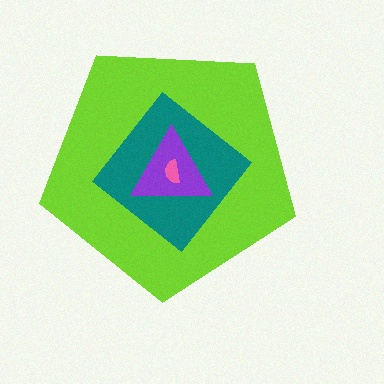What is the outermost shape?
The lime pentagon.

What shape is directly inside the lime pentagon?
The teal diamond.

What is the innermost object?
The pink semicircle.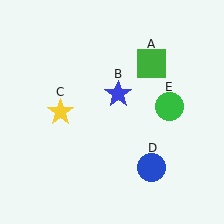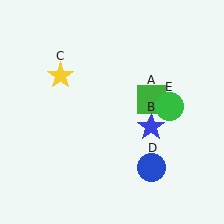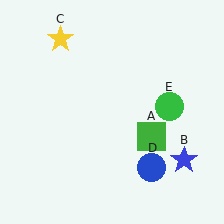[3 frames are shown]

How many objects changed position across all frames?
3 objects changed position: green square (object A), blue star (object B), yellow star (object C).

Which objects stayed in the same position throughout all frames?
Blue circle (object D) and green circle (object E) remained stationary.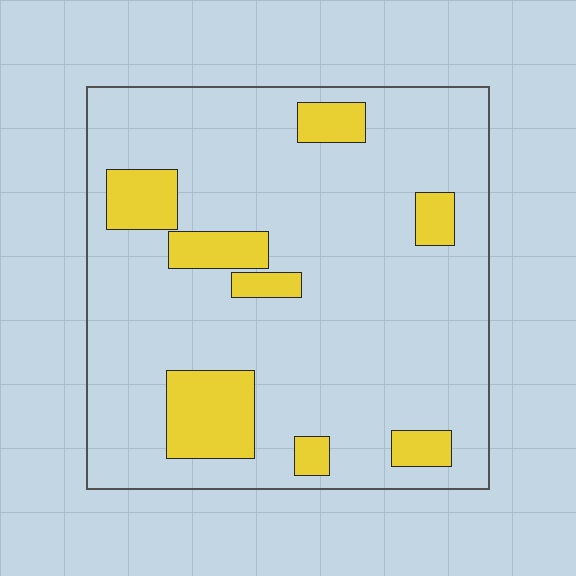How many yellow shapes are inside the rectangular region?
8.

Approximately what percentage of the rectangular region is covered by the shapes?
Approximately 15%.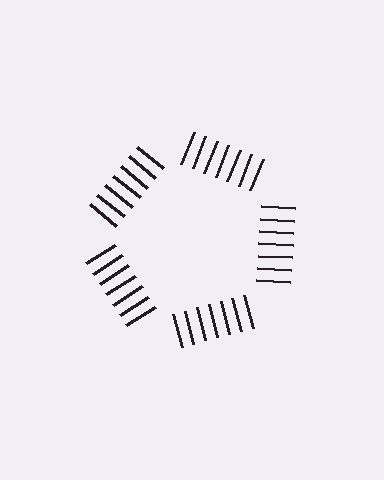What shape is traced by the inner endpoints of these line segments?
An illusory pentagon — the line segments terminate on its edges but no continuous stroke is drawn.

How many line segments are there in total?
35 — 7 along each of the 5 edges.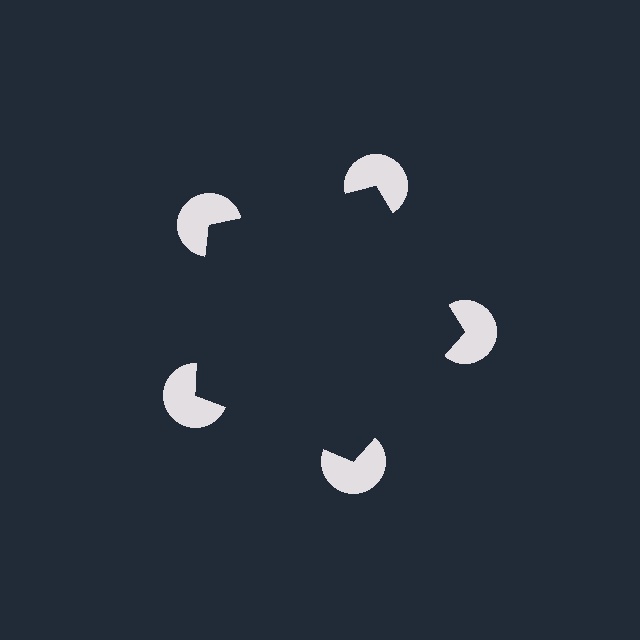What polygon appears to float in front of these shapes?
An illusory pentagon — its edges are inferred from the aligned wedge cuts in the pac-man discs, not physically drawn.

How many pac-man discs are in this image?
There are 5 — one at each vertex of the illusory pentagon.